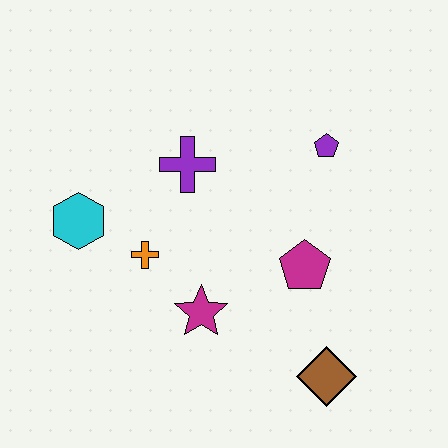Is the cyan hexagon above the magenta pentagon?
Yes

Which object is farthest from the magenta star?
The purple pentagon is farthest from the magenta star.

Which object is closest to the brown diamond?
The magenta pentagon is closest to the brown diamond.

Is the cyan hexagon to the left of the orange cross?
Yes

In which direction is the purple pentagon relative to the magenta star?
The purple pentagon is above the magenta star.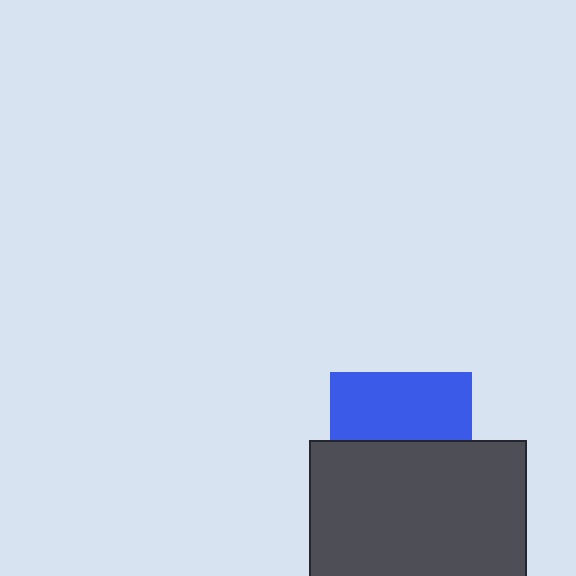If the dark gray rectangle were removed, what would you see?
You would see the complete blue square.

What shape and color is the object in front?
The object in front is a dark gray rectangle.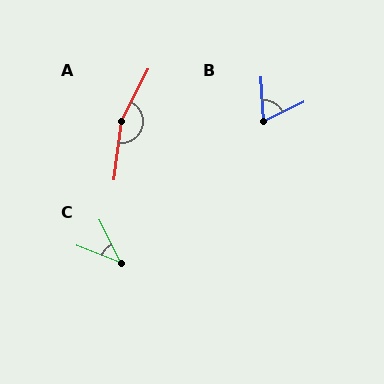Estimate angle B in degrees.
Approximately 67 degrees.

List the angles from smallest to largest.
C (41°), B (67°), A (161°).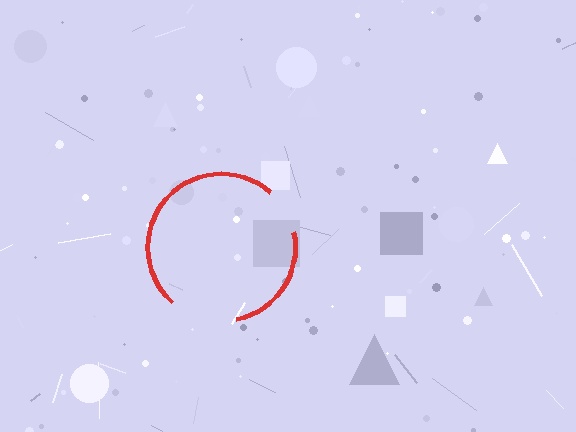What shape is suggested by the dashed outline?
The dashed outline suggests a circle.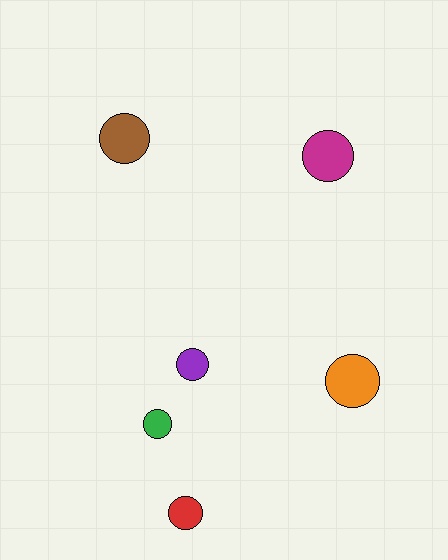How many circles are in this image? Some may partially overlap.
There are 6 circles.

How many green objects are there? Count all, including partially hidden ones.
There is 1 green object.